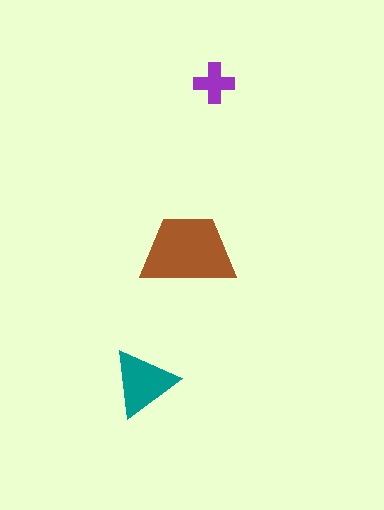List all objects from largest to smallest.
The brown trapezoid, the teal triangle, the purple cross.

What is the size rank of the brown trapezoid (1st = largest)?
1st.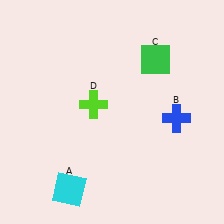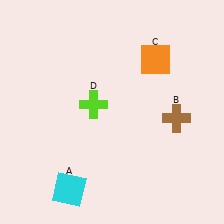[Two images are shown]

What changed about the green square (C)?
In Image 1, C is green. In Image 2, it changed to orange.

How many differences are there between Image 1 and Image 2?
There are 2 differences between the two images.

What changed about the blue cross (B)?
In Image 1, B is blue. In Image 2, it changed to brown.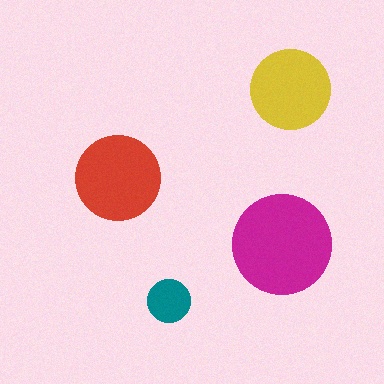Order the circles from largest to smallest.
the magenta one, the red one, the yellow one, the teal one.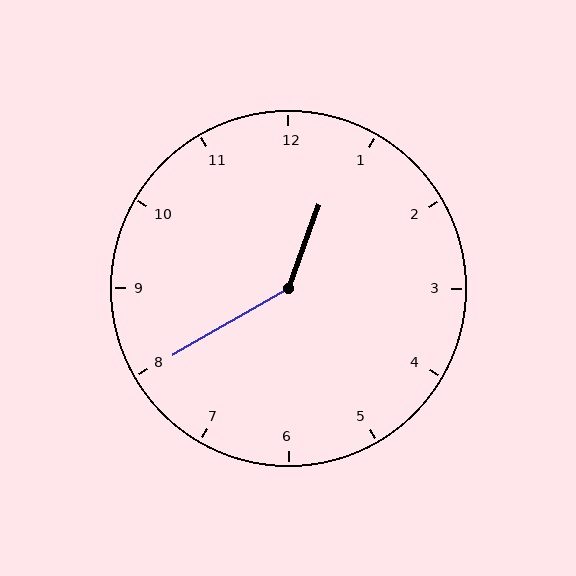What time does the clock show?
12:40.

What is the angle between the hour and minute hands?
Approximately 140 degrees.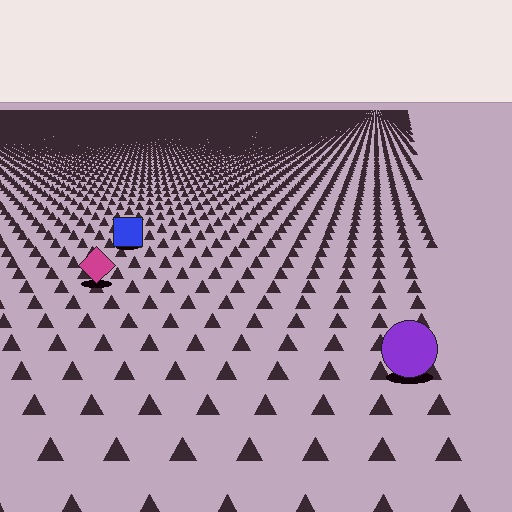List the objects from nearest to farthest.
From nearest to farthest: the purple circle, the magenta diamond, the blue square.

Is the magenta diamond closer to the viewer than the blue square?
Yes. The magenta diamond is closer — you can tell from the texture gradient: the ground texture is coarser near it.